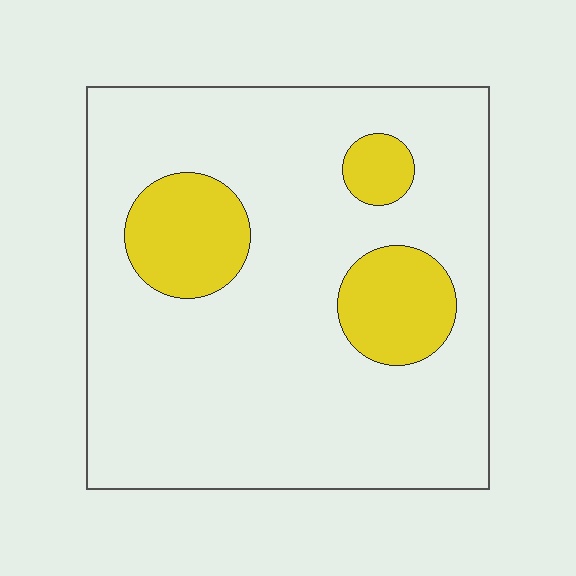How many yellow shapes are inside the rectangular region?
3.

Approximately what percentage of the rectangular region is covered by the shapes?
Approximately 15%.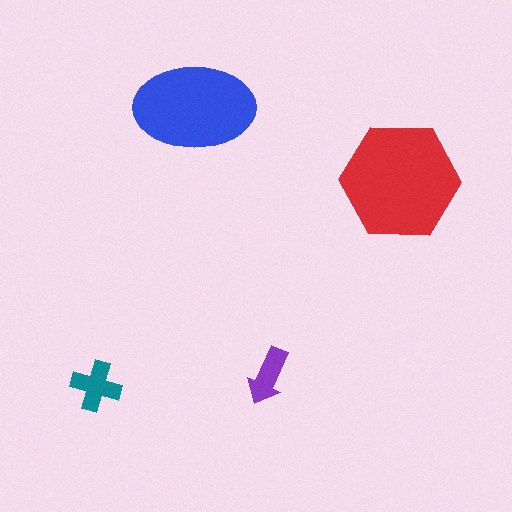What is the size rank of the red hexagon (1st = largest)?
1st.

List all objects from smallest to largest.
The purple arrow, the teal cross, the blue ellipse, the red hexagon.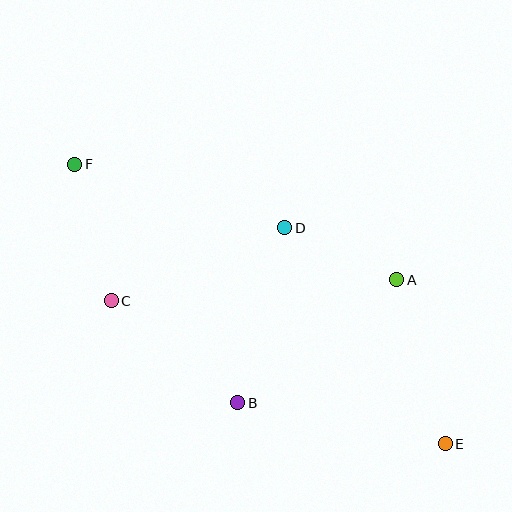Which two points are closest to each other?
Points A and D are closest to each other.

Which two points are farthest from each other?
Points E and F are farthest from each other.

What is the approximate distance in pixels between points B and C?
The distance between B and C is approximately 162 pixels.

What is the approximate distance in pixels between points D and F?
The distance between D and F is approximately 219 pixels.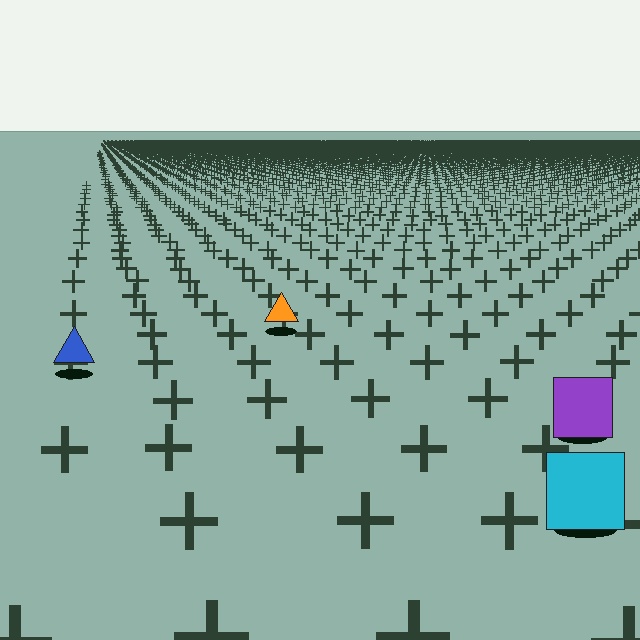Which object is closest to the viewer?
The cyan square is closest. The texture marks near it are larger and more spread out.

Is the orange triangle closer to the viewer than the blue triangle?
No. The blue triangle is closer — you can tell from the texture gradient: the ground texture is coarser near it.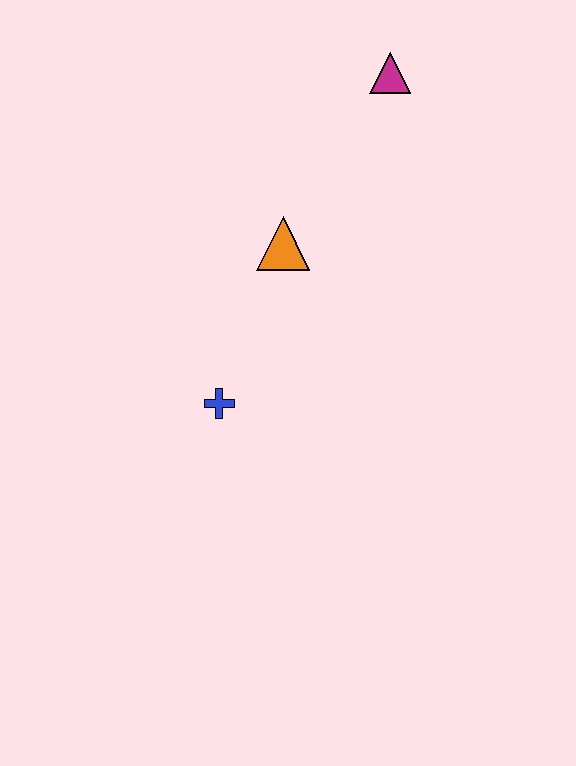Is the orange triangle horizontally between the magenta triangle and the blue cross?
Yes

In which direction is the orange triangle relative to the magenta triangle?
The orange triangle is below the magenta triangle.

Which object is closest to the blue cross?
The orange triangle is closest to the blue cross.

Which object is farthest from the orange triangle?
The magenta triangle is farthest from the orange triangle.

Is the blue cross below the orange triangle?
Yes